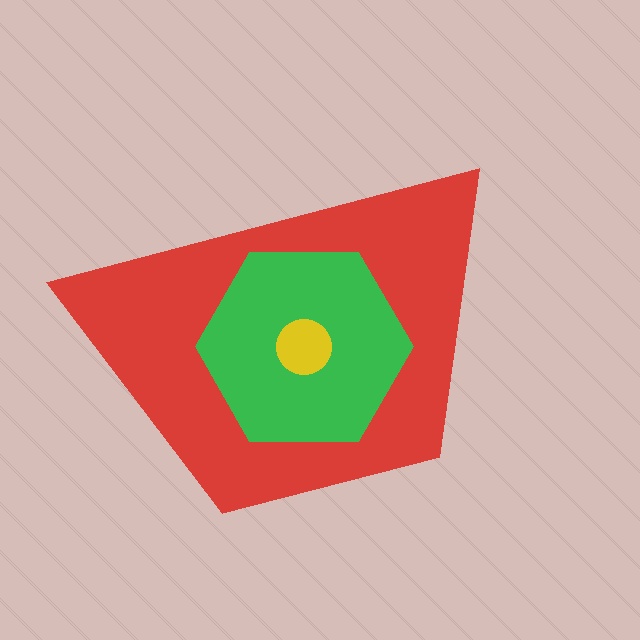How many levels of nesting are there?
3.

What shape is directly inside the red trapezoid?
The green hexagon.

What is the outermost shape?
The red trapezoid.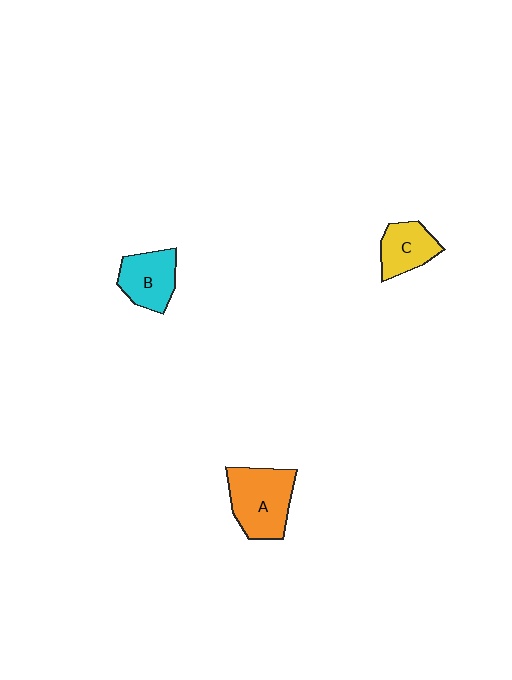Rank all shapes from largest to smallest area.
From largest to smallest: A (orange), B (cyan), C (yellow).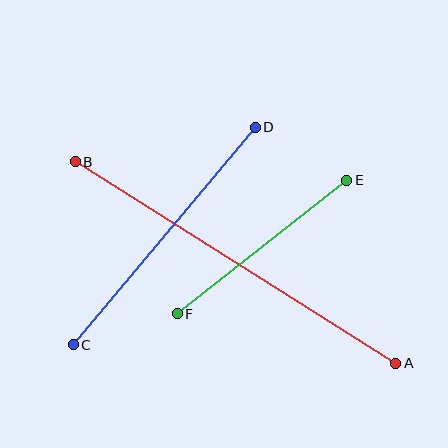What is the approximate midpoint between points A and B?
The midpoint is at approximately (235, 262) pixels.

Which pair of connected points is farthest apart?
Points A and B are farthest apart.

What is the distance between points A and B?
The distance is approximately 379 pixels.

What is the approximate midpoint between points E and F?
The midpoint is at approximately (262, 247) pixels.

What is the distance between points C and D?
The distance is approximately 284 pixels.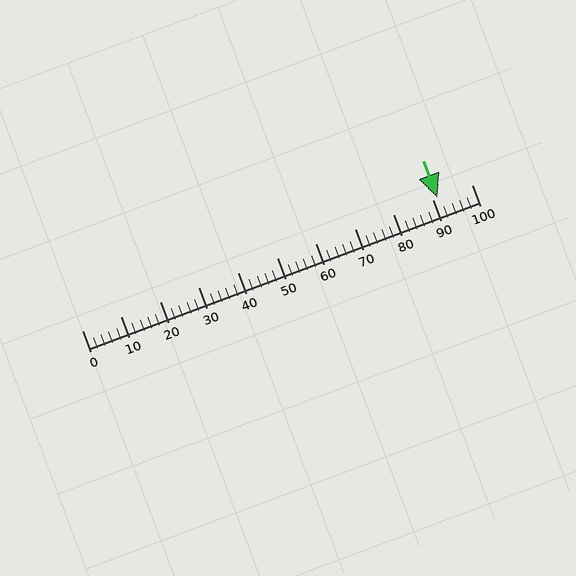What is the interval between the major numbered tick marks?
The major tick marks are spaced 10 units apart.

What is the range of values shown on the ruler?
The ruler shows values from 0 to 100.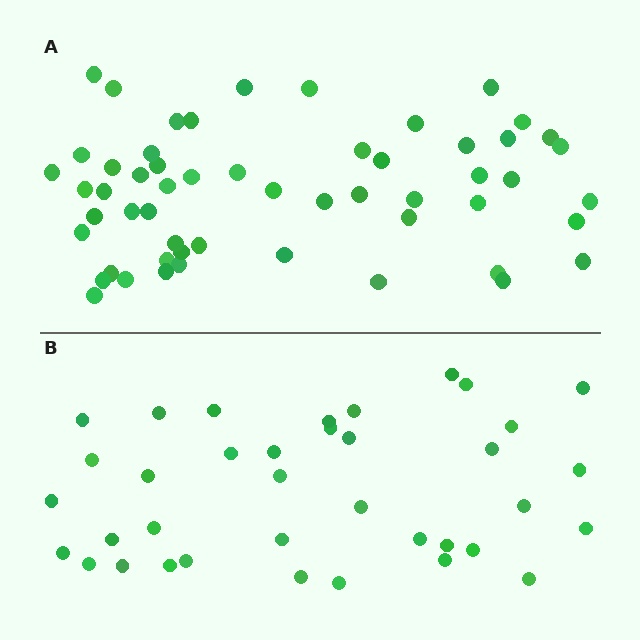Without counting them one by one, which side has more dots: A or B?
Region A (the top region) has more dots.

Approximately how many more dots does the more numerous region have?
Region A has approximately 20 more dots than region B.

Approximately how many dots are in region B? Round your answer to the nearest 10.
About 40 dots. (The exact count is 37, which rounds to 40.)